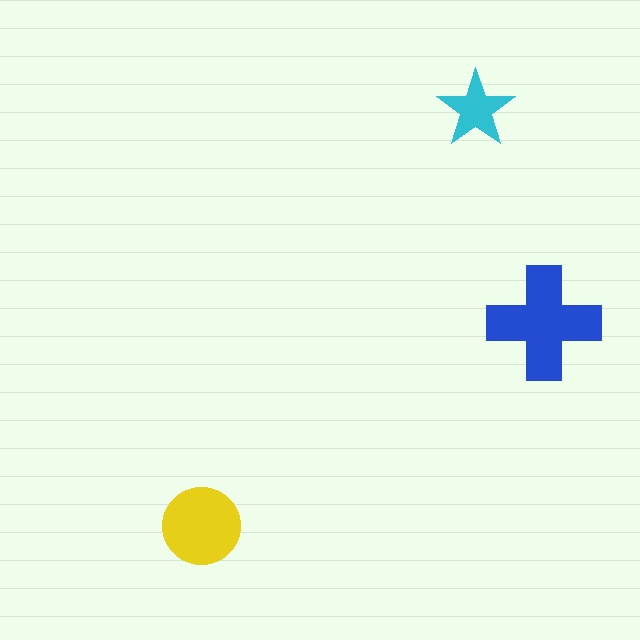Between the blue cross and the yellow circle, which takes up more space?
The blue cross.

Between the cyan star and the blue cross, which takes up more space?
The blue cross.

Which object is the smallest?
The cyan star.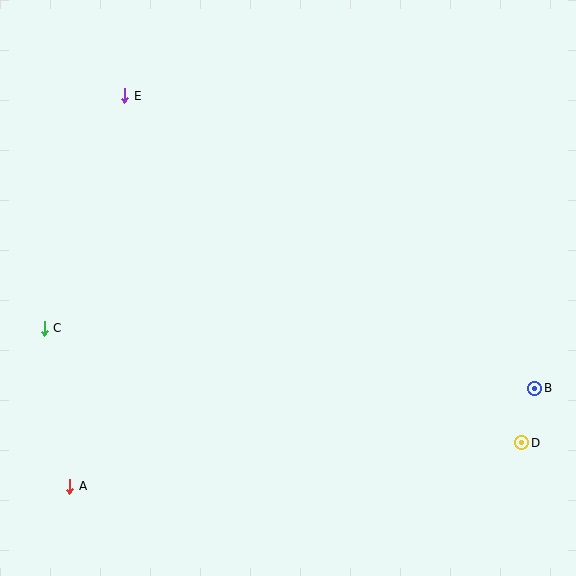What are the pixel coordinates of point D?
Point D is at (522, 443).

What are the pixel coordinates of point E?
Point E is at (125, 96).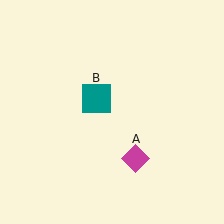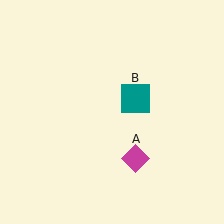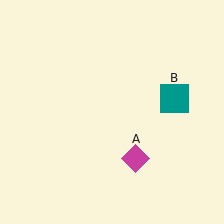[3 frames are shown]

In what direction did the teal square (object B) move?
The teal square (object B) moved right.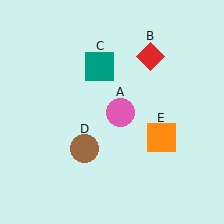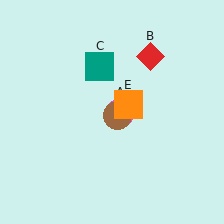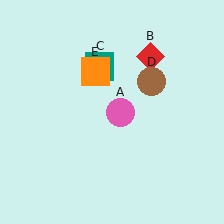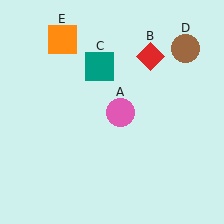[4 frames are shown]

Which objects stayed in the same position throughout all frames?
Pink circle (object A) and red diamond (object B) and teal square (object C) remained stationary.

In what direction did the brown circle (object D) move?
The brown circle (object D) moved up and to the right.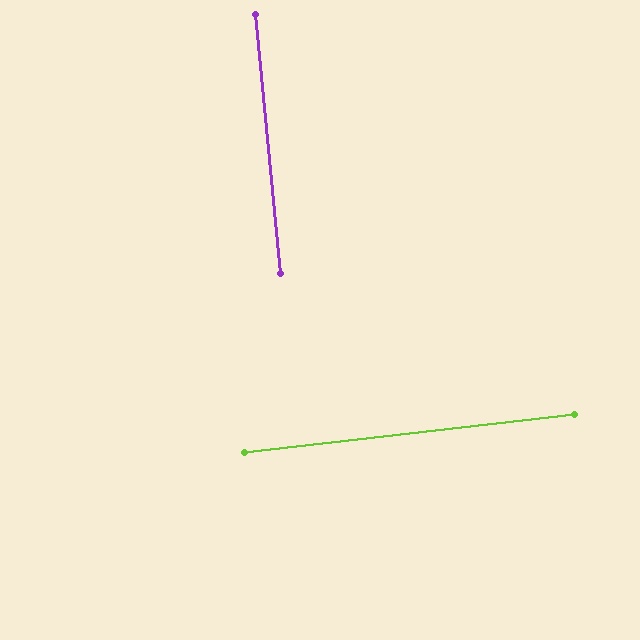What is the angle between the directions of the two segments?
Approximately 89 degrees.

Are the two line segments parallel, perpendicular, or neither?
Perpendicular — they meet at approximately 89°.